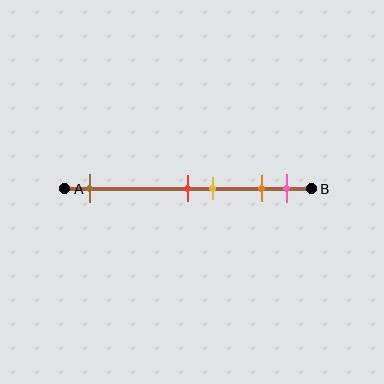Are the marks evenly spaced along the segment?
No, the marks are not evenly spaced.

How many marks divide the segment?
There are 5 marks dividing the segment.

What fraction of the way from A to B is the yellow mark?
The yellow mark is approximately 60% (0.6) of the way from A to B.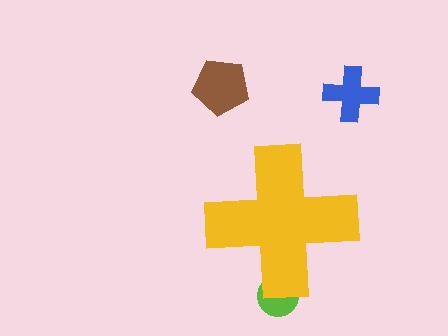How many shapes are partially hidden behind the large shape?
1 shape is partially hidden.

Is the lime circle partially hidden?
Yes, the lime circle is partially hidden behind the yellow cross.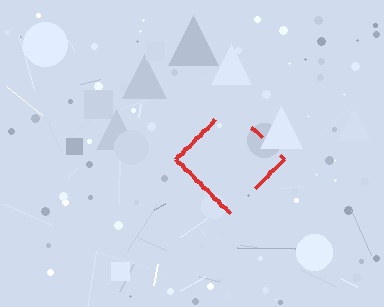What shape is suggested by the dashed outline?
The dashed outline suggests a diamond.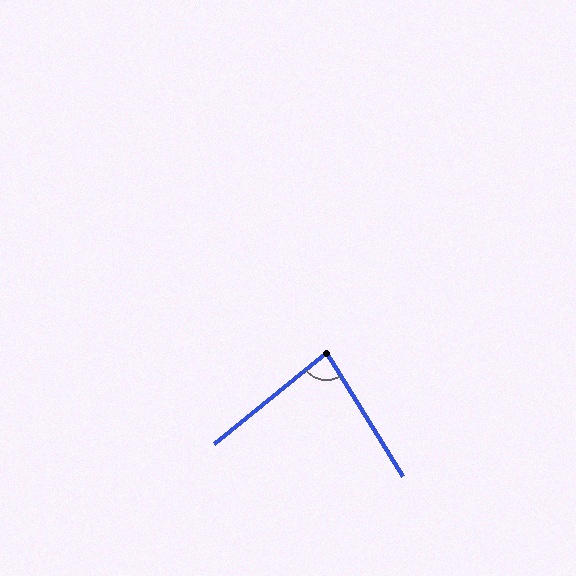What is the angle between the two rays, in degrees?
Approximately 82 degrees.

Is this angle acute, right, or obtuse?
It is acute.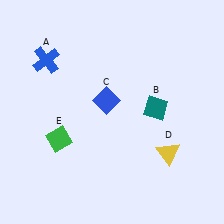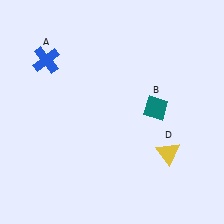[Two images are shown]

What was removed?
The green diamond (E), the blue diamond (C) were removed in Image 2.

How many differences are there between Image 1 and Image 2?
There are 2 differences between the two images.